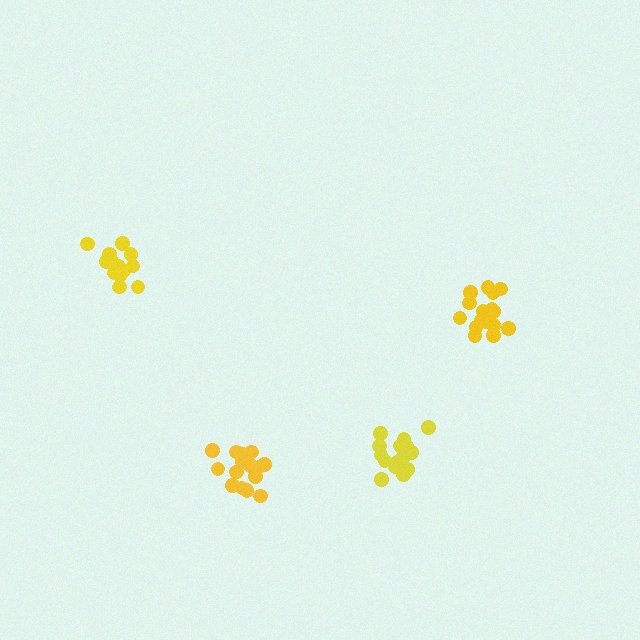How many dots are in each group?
Group 1: 17 dots, Group 2: 14 dots, Group 3: 17 dots, Group 4: 16 dots (64 total).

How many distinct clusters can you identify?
There are 4 distinct clusters.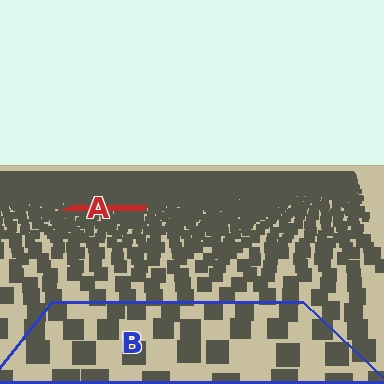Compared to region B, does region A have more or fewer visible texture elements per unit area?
Region A has more texture elements per unit area — they are packed more densely because it is farther away.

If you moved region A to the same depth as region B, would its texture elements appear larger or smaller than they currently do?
They would appear larger. At a closer depth, the same texture elements are projected at a bigger on-screen size.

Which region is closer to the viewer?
Region B is closer. The texture elements there are larger and more spread out.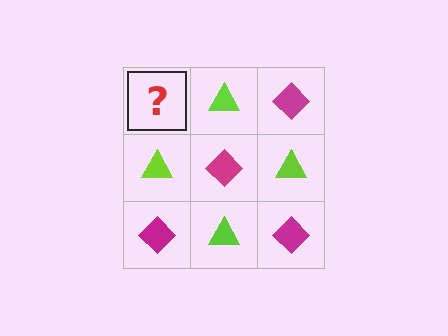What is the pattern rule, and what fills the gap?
The rule is that it alternates magenta diamond and lime triangle in a checkerboard pattern. The gap should be filled with a magenta diamond.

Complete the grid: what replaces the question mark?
The question mark should be replaced with a magenta diamond.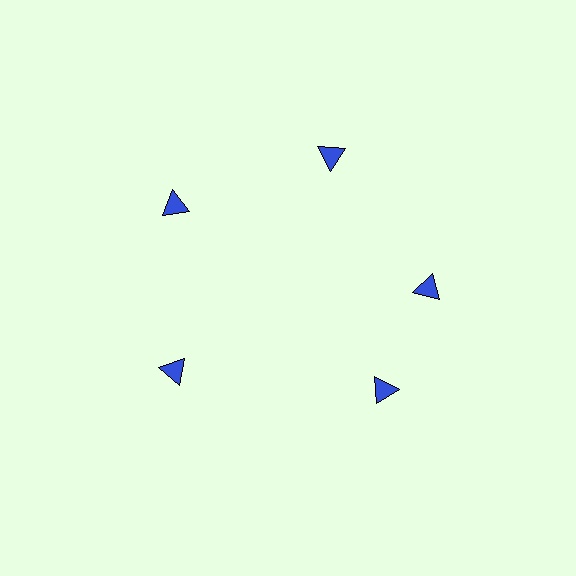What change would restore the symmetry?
The symmetry would be restored by rotating it back into even spacing with its neighbors so that all 5 triangles sit at equal angles and equal distance from the center.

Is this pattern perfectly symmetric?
No. The 5 blue triangles are arranged in a ring, but one element near the 5 o'clock position is rotated out of alignment along the ring, breaking the 5-fold rotational symmetry.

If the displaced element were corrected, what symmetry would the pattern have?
It would have 5-fold rotational symmetry — the pattern would map onto itself every 72 degrees.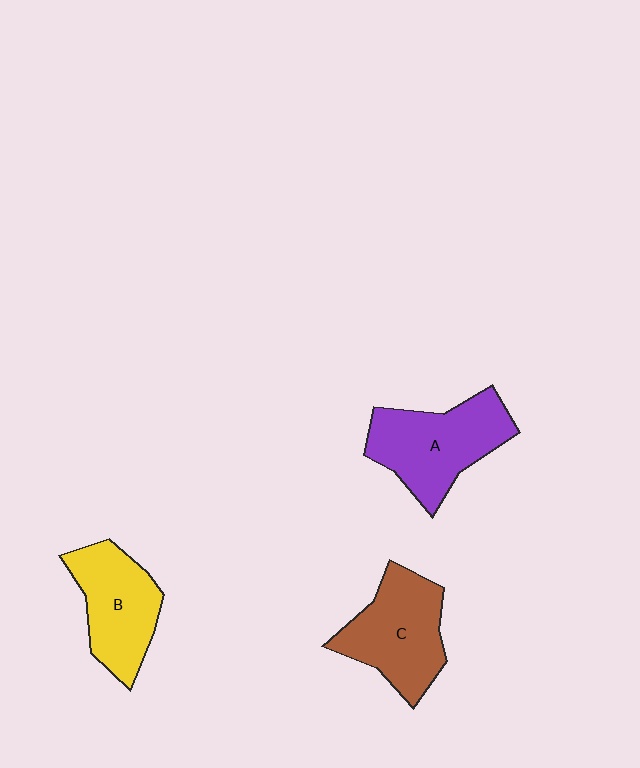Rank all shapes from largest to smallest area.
From largest to smallest: A (purple), C (brown), B (yellow).